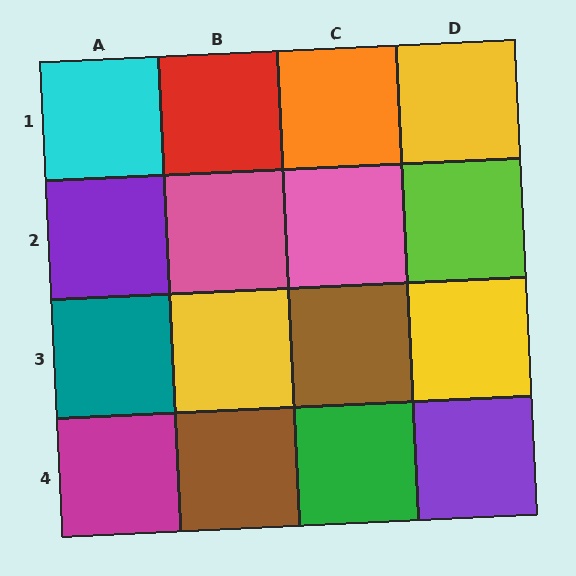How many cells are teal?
1 cell is teal.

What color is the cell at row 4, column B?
Brown.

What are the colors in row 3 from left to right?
Teal, yellow, brown, yellow.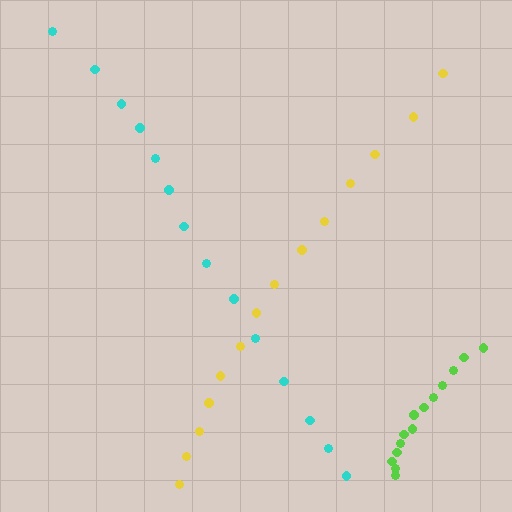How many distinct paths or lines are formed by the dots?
There are 3 distinct paths.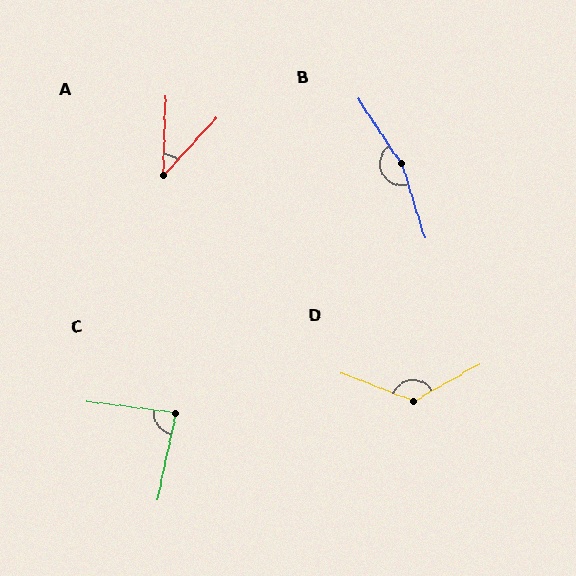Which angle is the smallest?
A, at approximately 41 degrees.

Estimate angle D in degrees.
Approximately 129 degrees.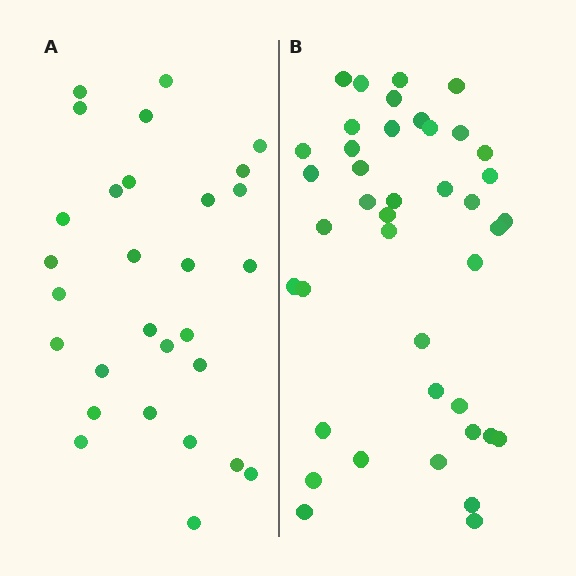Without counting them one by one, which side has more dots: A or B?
Region B (the right region) has more dots.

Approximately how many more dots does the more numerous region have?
Region B has roughly 12 or so more dots than region A.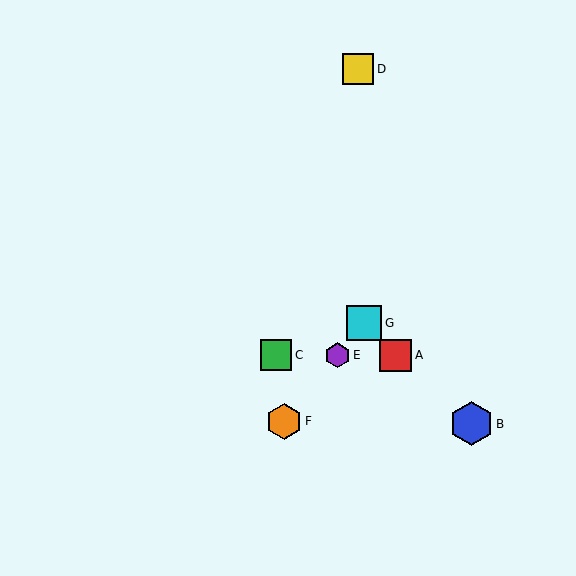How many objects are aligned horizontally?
3 objects (A, C, E) are aligned horizontally.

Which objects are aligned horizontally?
Objects A, C, E are aligned horizontally.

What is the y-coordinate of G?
Object G is at y≈323.